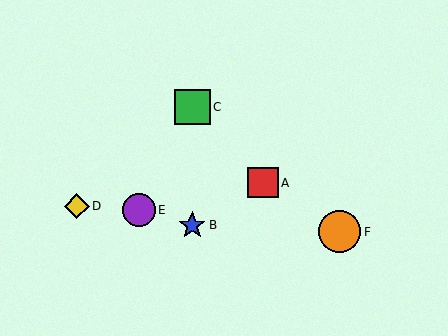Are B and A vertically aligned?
No, B is at x≈192 and A is at x≈263.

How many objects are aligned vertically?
2 objects (B, C) are aligned vertically.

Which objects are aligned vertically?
Objects B, C are aligned vertically.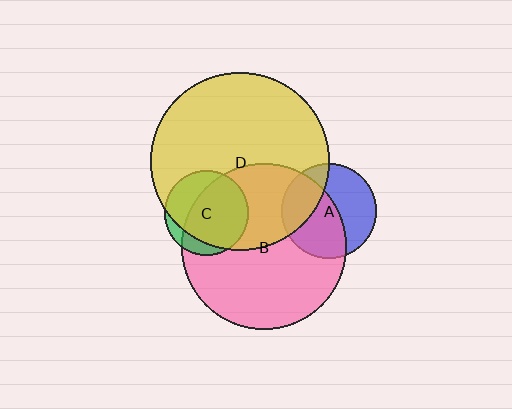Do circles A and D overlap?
Yes.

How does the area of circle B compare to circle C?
Approximately 3.8 times.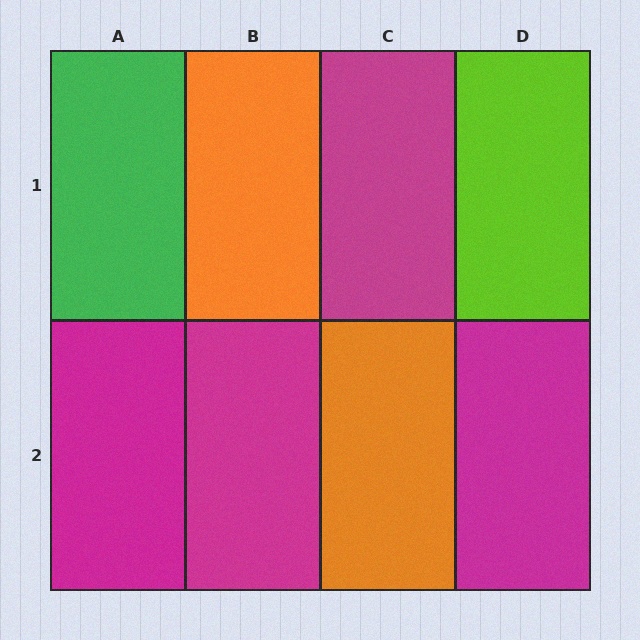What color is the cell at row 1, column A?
Green.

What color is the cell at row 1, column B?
Orange.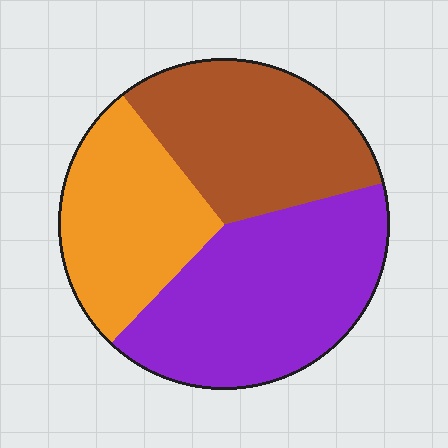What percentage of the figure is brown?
Brown covers roughly 30% of the figure.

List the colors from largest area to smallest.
From largest to smallest: purple, brown, orange.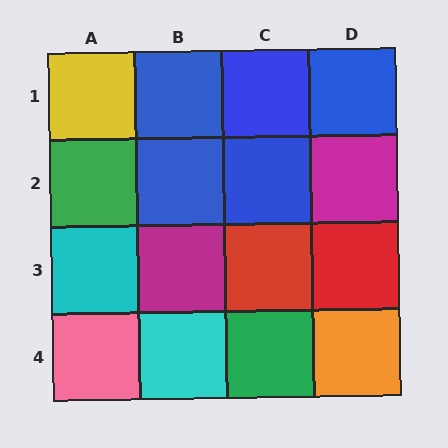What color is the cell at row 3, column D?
Red.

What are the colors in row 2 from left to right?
Green, blue, blue, magenta.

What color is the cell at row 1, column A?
Yellow.